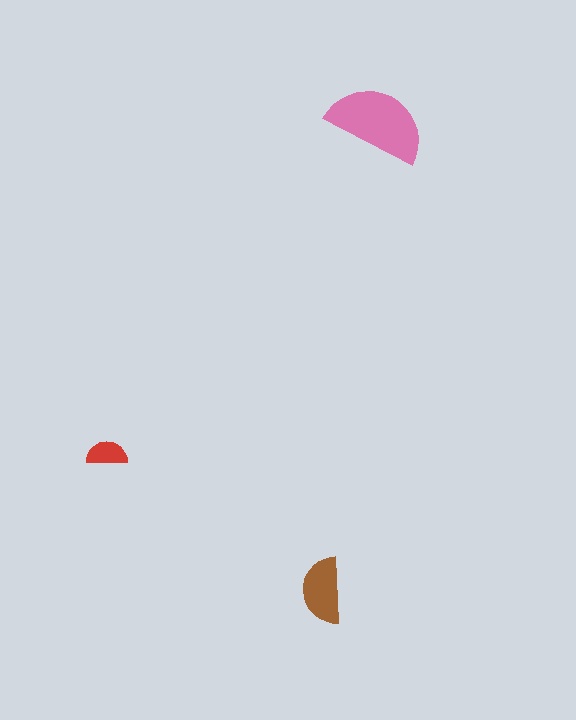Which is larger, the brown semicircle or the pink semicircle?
The pink one.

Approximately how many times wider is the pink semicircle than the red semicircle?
About 2.5 times wider.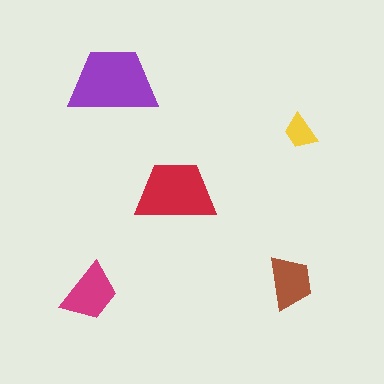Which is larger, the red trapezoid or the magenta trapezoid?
The red one.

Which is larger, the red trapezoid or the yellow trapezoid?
The red one.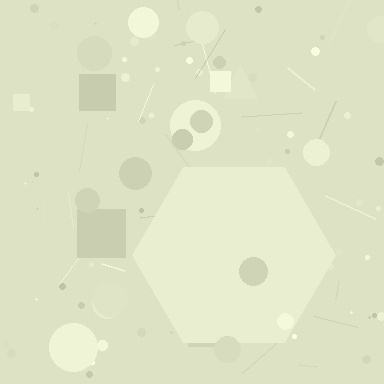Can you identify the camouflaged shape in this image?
The camouflaged shape is a hexagon.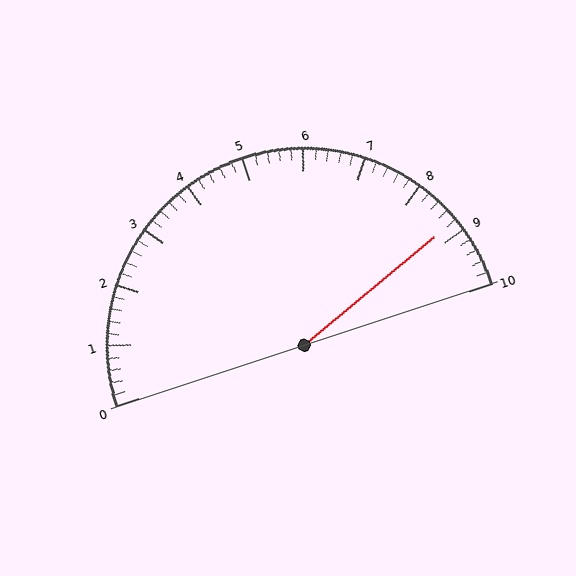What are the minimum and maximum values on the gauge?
The gauge ranges from 0 to 10.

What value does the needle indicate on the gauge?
The needle indicates approximately 8.8.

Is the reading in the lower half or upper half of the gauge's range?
The reading is in the upper half of the range (0 to 10).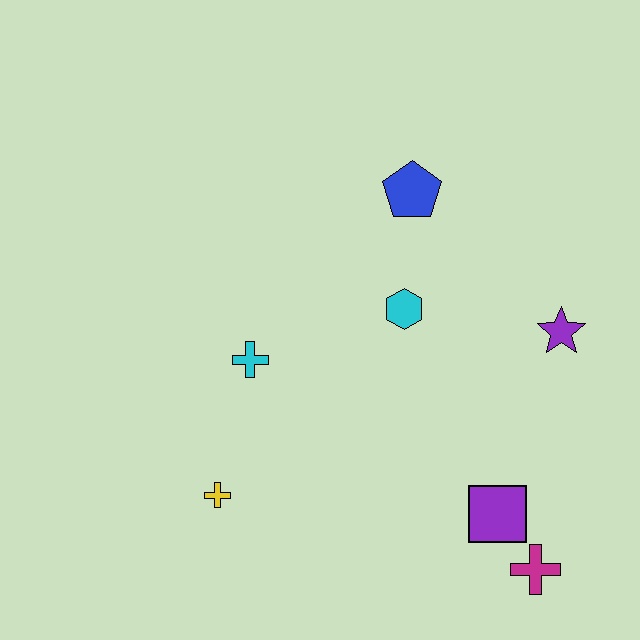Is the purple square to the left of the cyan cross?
No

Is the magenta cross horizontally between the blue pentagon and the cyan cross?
No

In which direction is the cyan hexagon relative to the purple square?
The cyan hexagon is above the purple square.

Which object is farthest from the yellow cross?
The purple star is farthest from the yellow cross.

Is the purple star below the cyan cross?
No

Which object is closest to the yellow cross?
The cyan cross is closest to the yellow cross.